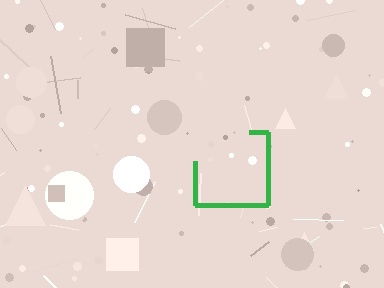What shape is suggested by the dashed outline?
The dashed outline suggests a square.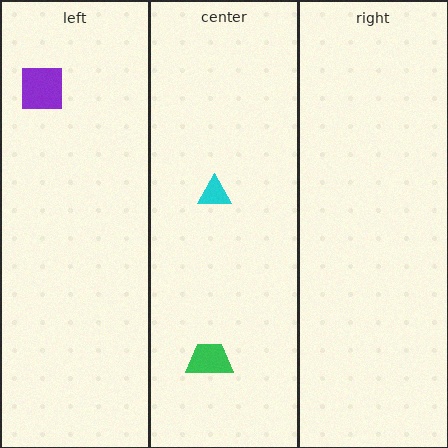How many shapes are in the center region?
2.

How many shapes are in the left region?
1.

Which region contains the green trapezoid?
The center region.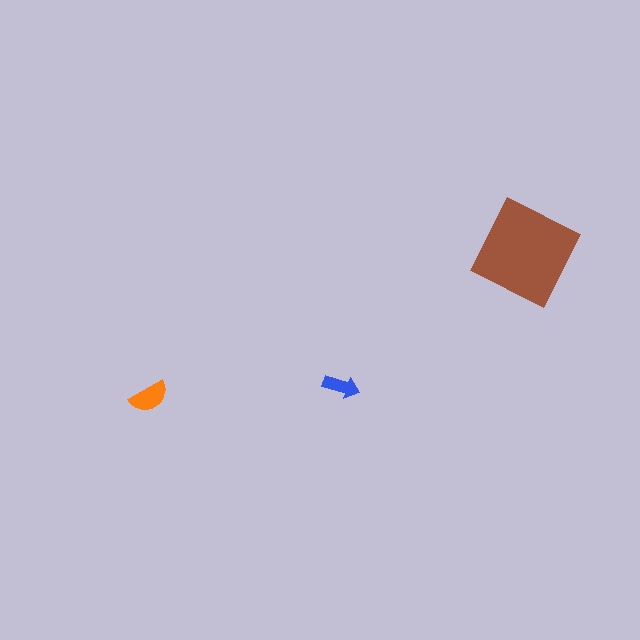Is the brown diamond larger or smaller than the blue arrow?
Larger.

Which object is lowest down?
The orange semicircle is bottommost.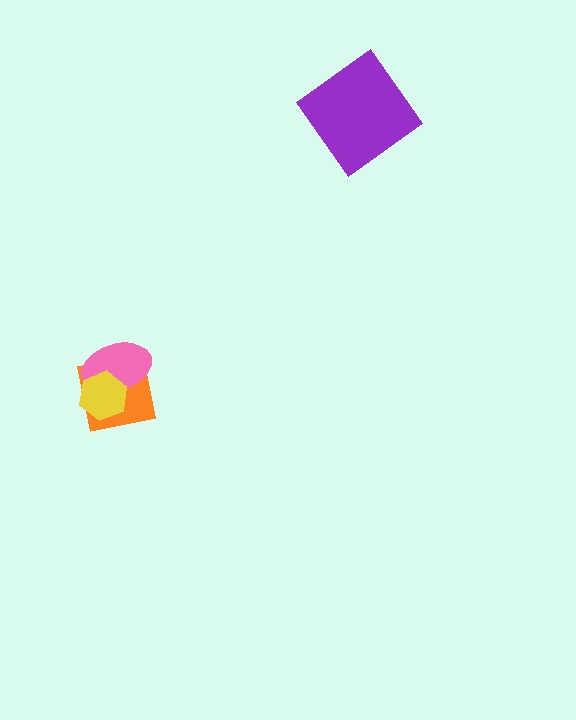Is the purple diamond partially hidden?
No, no other shape covers it.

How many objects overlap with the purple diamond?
0 objects overlap with the purple diamond.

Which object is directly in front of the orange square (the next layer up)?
The pink ellipse is directly in front of the orange square.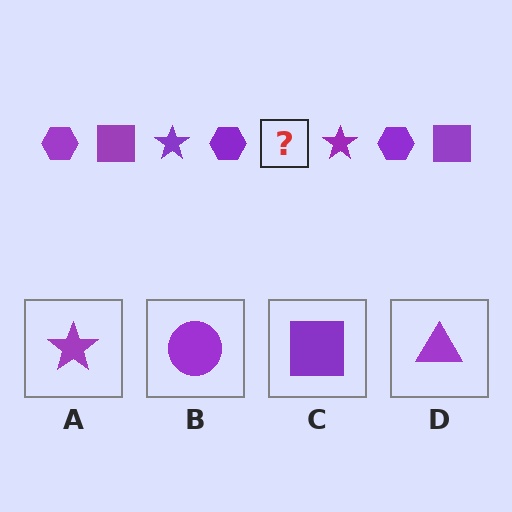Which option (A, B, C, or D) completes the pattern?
C.